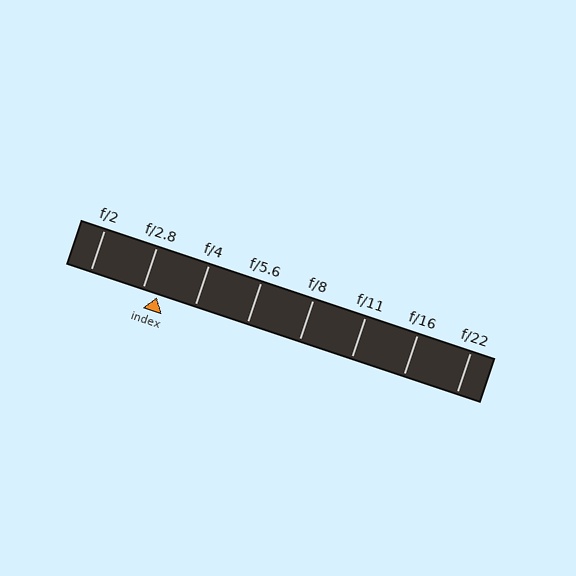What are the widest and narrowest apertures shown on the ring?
The widest aperture shown is f/2 and the narrowest is f/22.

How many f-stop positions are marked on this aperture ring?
There are 8 f-stop positions marked.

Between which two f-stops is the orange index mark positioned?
The index mark is between f/2.8 and f/4.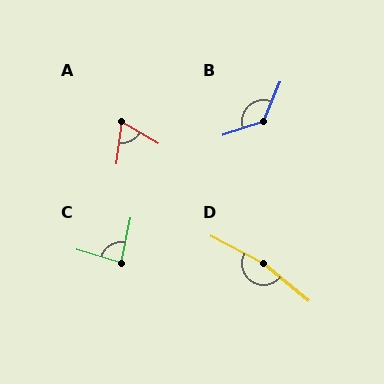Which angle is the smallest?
A, at approximately 67 degrees.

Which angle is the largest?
D, at approximately 168 degrees.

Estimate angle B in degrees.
Approximately 131 degrees.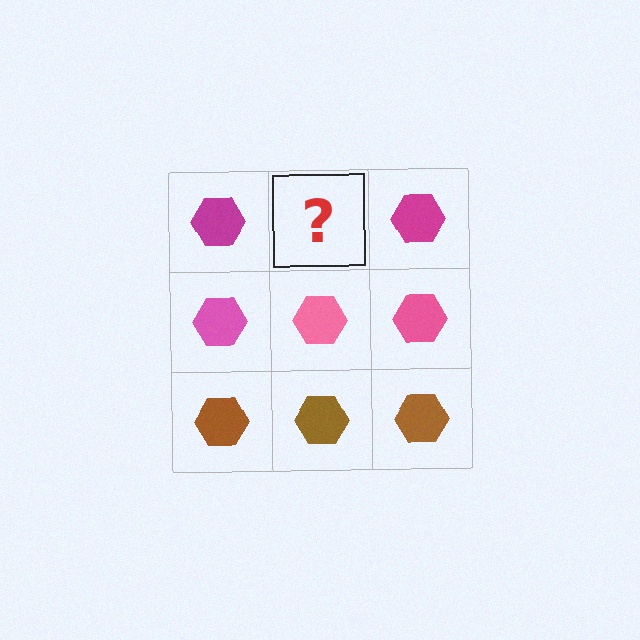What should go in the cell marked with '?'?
The missing cell should contain a magenta hexagon.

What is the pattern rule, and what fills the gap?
The rule is that each row has a consistent color. The gap should be filled with a magenta hexagon.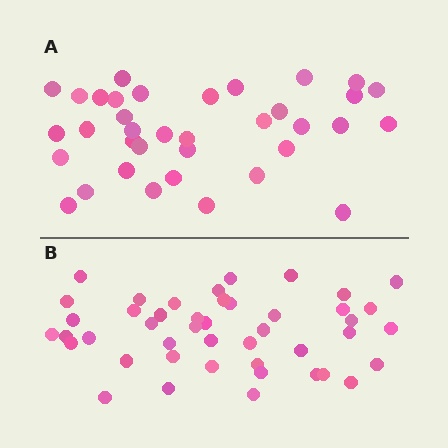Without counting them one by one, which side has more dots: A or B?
Region B (the bottom region) has more dots.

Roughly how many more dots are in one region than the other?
Region B has roughly 8 or so more dots than region A.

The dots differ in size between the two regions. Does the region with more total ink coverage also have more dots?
No. Region A has more total ink coverage because its dots are larger, but region B actually contains more individual dots. Total area can be misleading — the number of items is what matters here.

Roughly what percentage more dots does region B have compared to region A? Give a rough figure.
About 25% more.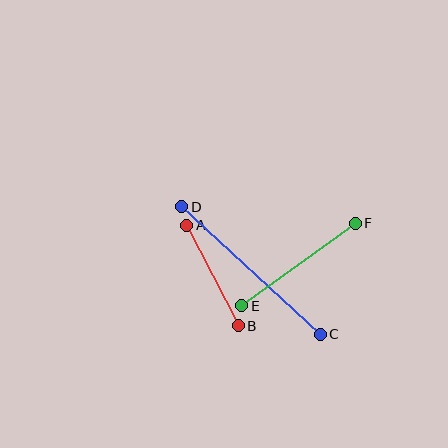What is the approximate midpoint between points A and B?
The midpoint is at approximately (213, 275) pixels.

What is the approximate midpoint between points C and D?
The midpoint is at approximately (251, 271) pixels.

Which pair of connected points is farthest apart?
Points C and D are farthest apart.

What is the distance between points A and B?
The distance is approximately 113 pixels.